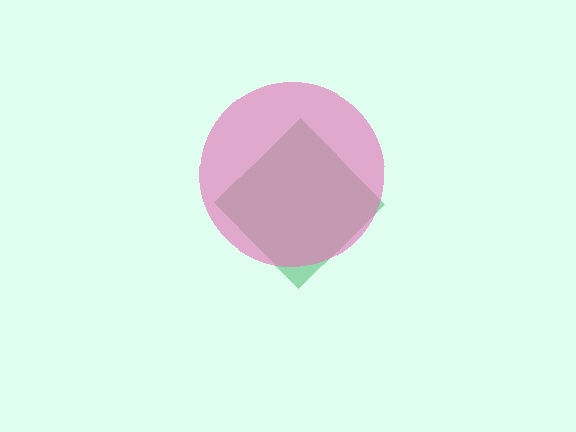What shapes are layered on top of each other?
The layered shapes are: a green diamond, a pink circle.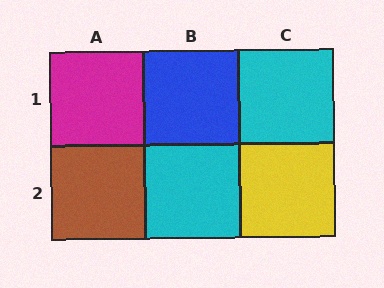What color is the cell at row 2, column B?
Cyan.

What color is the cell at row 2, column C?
Yellow.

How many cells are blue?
1 cell is blue.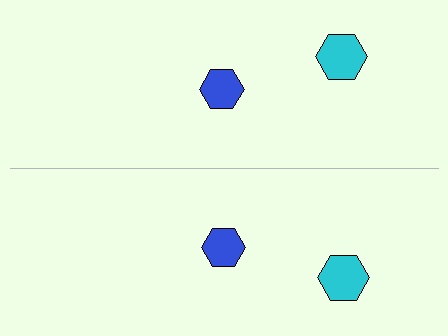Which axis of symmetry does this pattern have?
The pattern has a horizontal axis of symmetry running through the center of the image.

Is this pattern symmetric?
Yes, this pattern has bilateral (reflection) symmetry.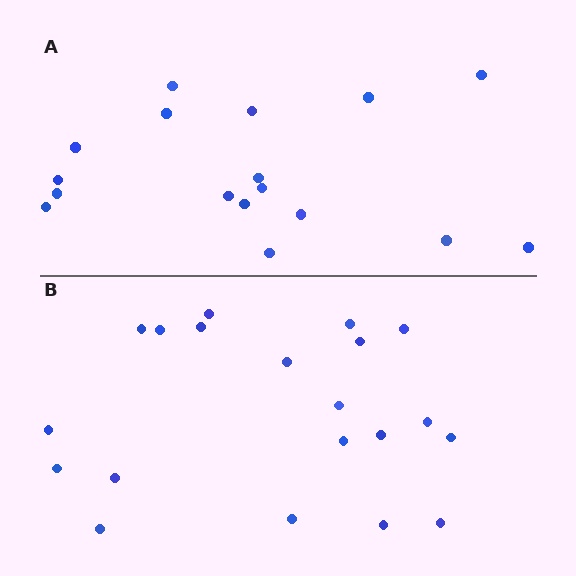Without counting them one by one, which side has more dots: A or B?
Region B (the bottom region) has more dots.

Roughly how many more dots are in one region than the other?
Region B has just a few more — roughly 2 or 3 more dots than region A.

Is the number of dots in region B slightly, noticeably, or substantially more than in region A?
Region B has only slightly more — the two regions are fairly close. The ratio is roughly 1.2 to 1.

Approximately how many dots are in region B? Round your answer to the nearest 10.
About 20 dots.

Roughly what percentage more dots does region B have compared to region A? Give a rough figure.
About 20% more.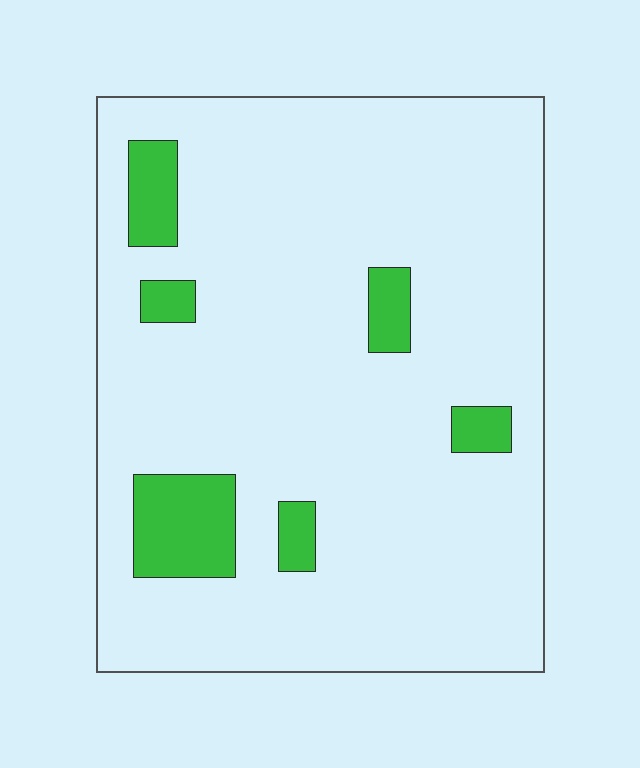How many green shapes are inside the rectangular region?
6.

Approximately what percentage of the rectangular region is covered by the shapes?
Approximately 10%.